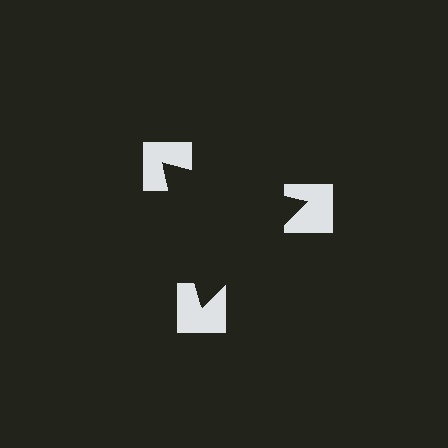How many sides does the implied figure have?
3 sides.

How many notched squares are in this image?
There are 3 — one at each vertex of the illusory triangle.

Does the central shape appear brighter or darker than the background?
It typically appears slightly darker than the background, even though no actual brightness change is drawn.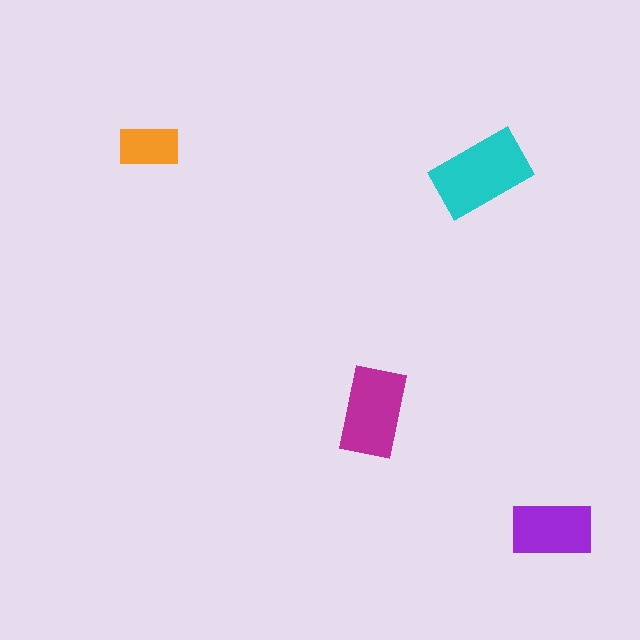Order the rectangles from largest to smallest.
the cyan one, the magenta one, the purple one, the orange one.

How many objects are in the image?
There are 4 objects in the image.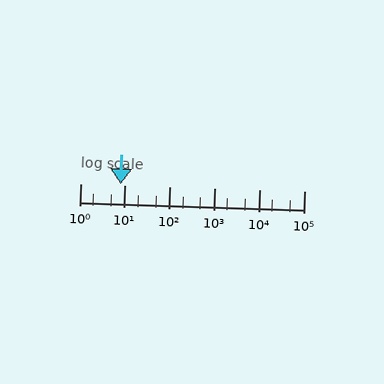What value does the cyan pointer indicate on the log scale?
The pointer indicates approximately 8.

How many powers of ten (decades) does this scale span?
The scale spans 5 decades, from 1 to 100000.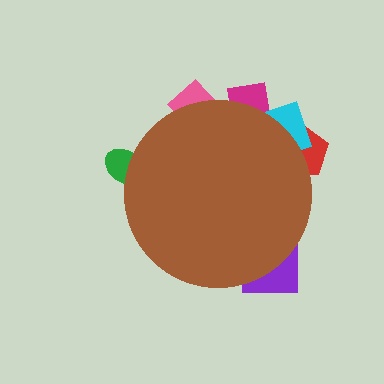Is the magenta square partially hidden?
Yes, the magenta square is partially hidden behind the brown circle.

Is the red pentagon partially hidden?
Yes, the red pentagon is partially hidden behind the brown circle.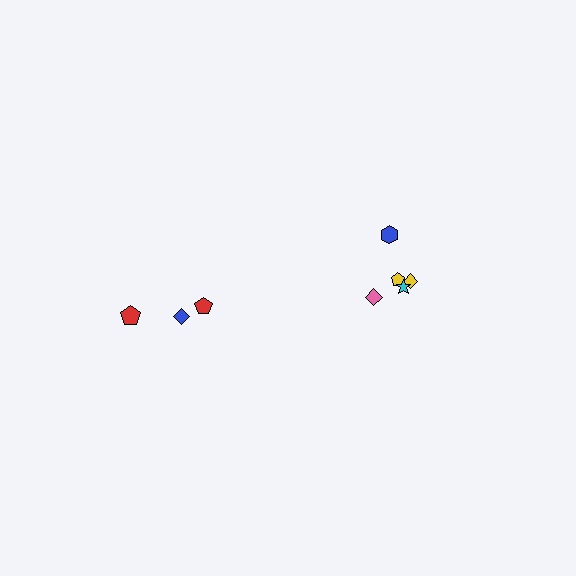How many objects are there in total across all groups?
There are 8 objects.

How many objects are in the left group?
There are 3 objects.